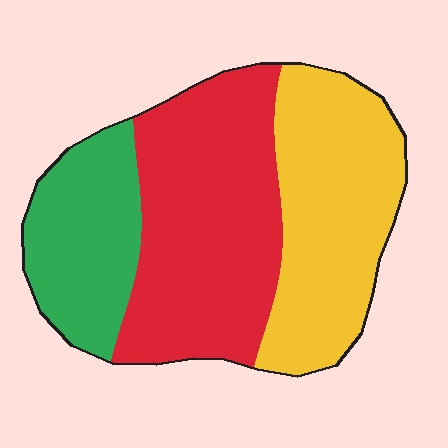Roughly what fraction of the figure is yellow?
Yellow covers around 35% of the figure.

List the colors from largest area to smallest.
From largest to smallest: red, yellow, green.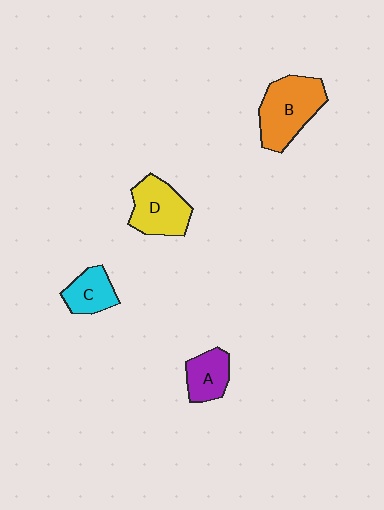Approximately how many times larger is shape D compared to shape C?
Approximately 1.5 times.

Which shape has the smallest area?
Shape C (cyan).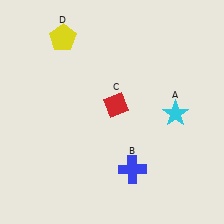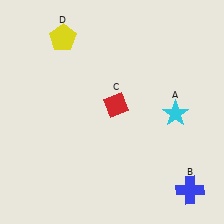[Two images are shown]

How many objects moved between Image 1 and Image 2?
1 object moved between the two images.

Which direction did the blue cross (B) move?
The blue cross (B) moved right.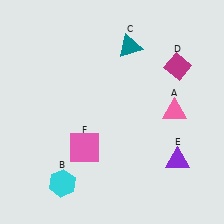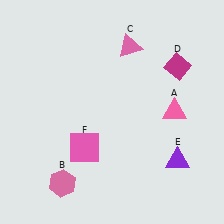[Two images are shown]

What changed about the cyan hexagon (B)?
In Image 1, B is cyan. In Image 2, it changed to pink.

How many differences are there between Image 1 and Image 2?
There are 2 differences between the two images.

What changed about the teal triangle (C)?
In Image 1, C is teal. In Image 2, it changed to pink.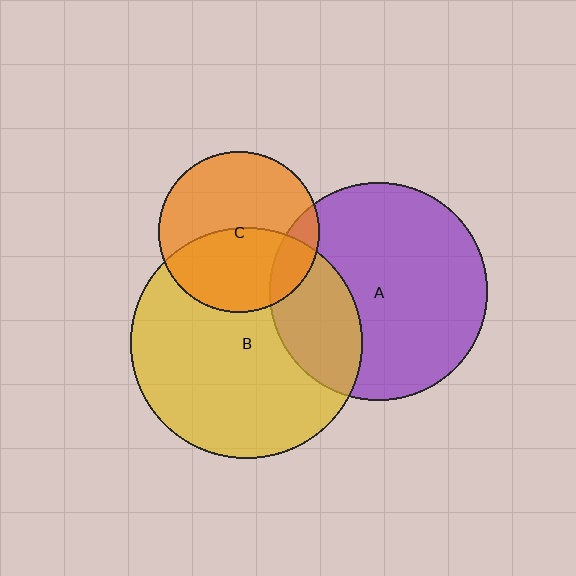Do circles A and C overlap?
Yes.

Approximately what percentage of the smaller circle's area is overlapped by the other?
Approximately 15%.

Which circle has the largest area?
Circle B (yellow).